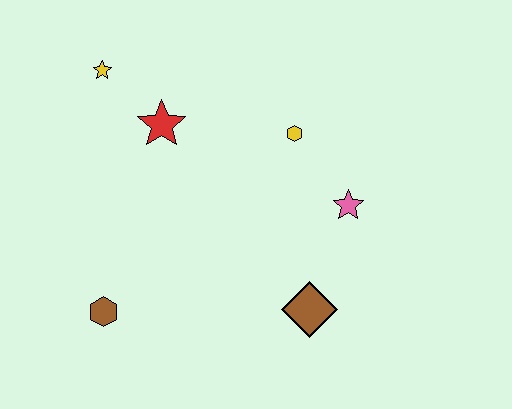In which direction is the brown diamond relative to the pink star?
The brown diamond is below the pink star.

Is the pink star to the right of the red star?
Yes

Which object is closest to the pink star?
The yellow hexagon is closest to the pink star.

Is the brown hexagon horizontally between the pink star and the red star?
No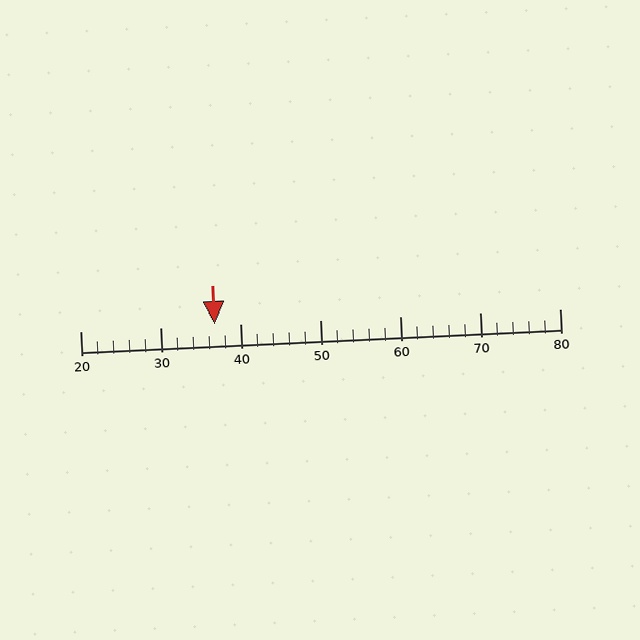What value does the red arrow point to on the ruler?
The red arrow points to approximately 37.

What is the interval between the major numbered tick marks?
The major tick marks are spaced 10 units apart.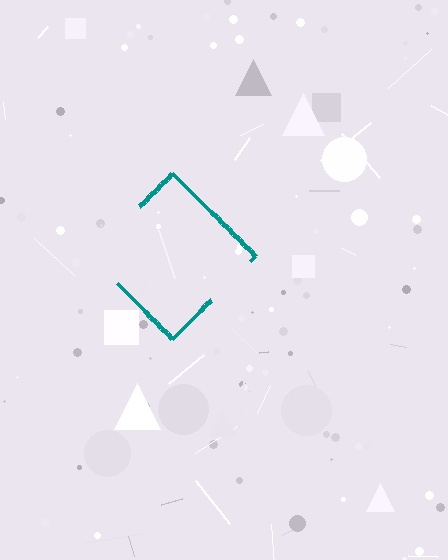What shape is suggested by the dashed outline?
The dashed outline suggests a diamond.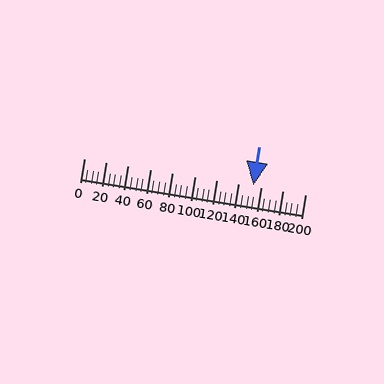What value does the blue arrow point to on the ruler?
The blue arrow points to approximately 153.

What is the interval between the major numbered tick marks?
The major tick marks are spaced 20 units apart.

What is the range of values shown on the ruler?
The ruler shows values from 0 to 200.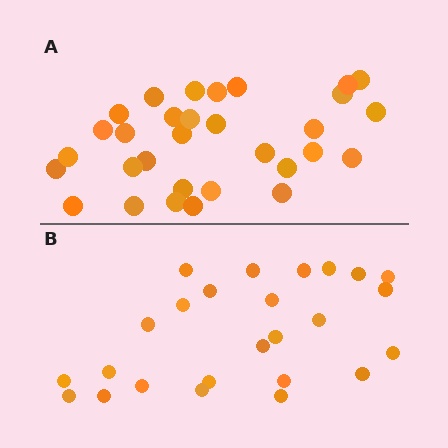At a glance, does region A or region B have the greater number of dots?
Region A (the top region) has more dots.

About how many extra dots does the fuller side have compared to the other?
Region A has about 6 more dots than region B.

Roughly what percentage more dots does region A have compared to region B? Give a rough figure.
About 25% more.